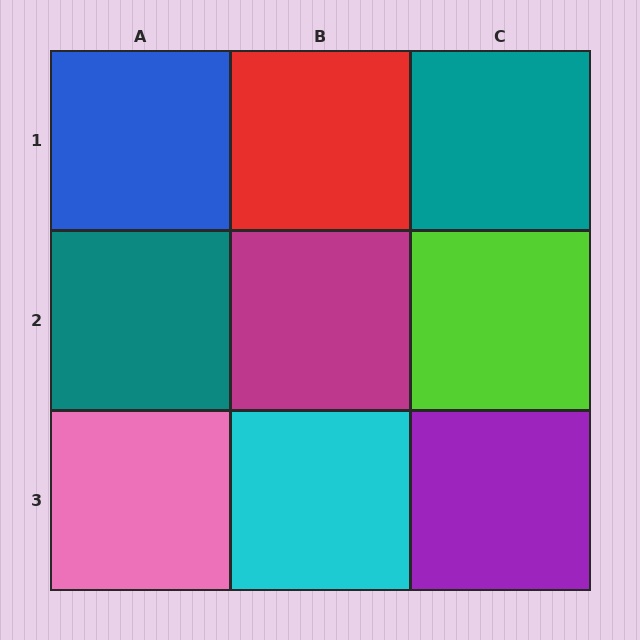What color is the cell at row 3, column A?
Pink.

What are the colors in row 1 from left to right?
Blue, red, teal.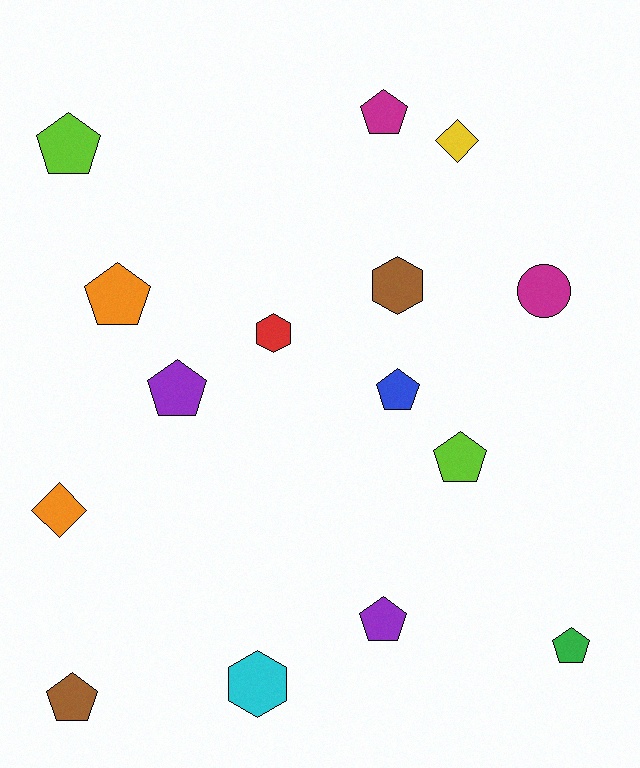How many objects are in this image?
There are 15 objects.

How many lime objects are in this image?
There are 2 lime objects.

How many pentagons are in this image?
There are 9 pentagons.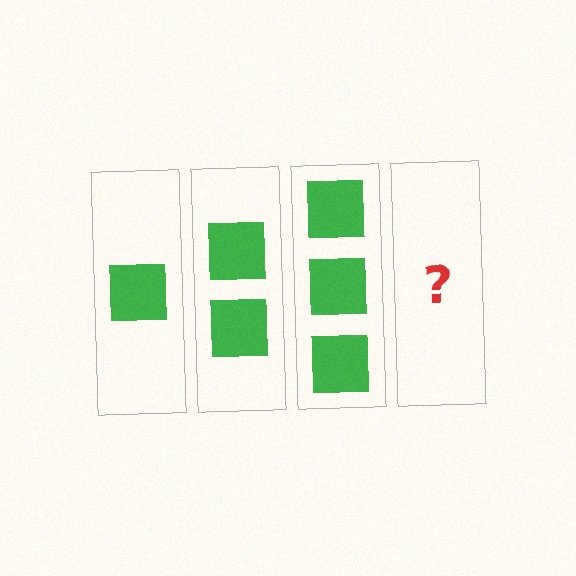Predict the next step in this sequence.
The next step is 4 squares.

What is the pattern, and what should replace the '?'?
The pattern is that each step adds one more square. The '?' should be 4 squares.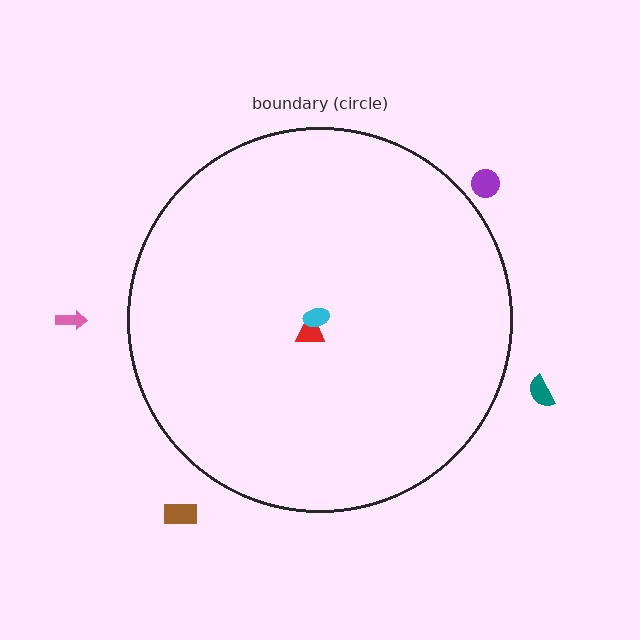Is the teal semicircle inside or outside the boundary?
Outside.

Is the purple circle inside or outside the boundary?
Outside.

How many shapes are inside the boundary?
2 inside, 4 outside.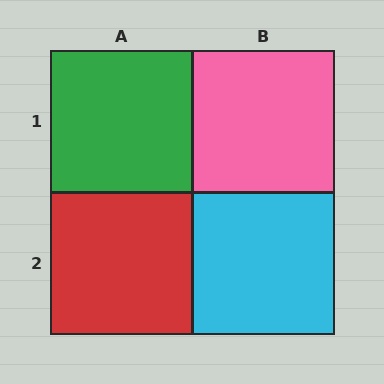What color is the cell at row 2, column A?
Red.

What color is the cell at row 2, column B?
Cyan.